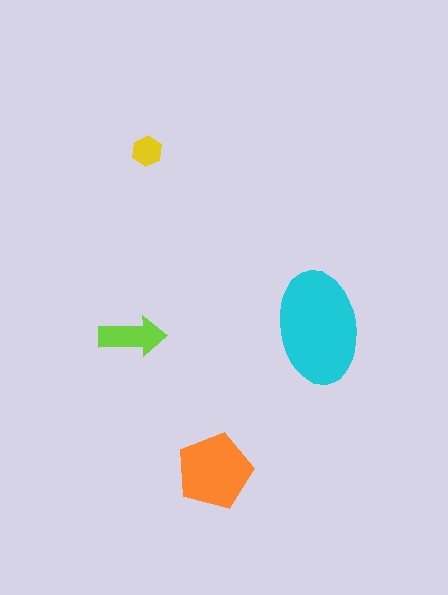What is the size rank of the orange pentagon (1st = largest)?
2nd.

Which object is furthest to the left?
The lime arrow is leftmost.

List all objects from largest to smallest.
The cyan ellipse, the orange pentagon, the lime arrow, the yellow hexagon.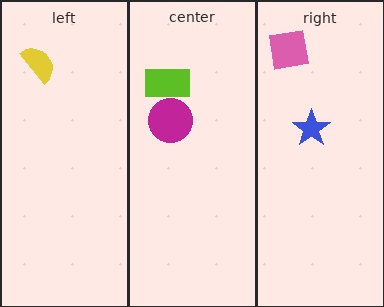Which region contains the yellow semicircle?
The left region.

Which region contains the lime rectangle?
The center region.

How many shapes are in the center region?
2.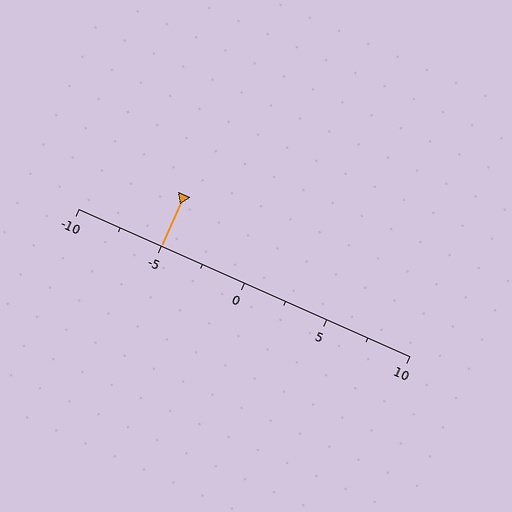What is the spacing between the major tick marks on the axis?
The major ticks are spaced 5 apart.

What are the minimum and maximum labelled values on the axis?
The axis runs from -10 to 10.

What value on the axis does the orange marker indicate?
The marker indicates approximately -5.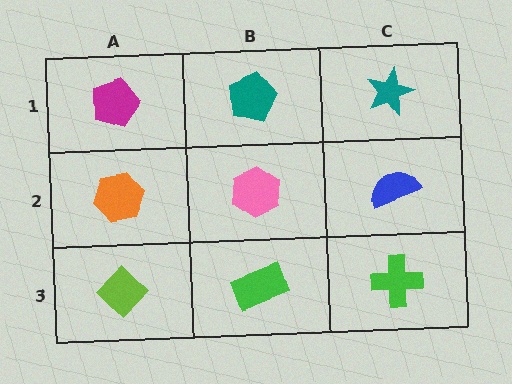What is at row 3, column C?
A green cross.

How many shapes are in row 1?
3 shapes.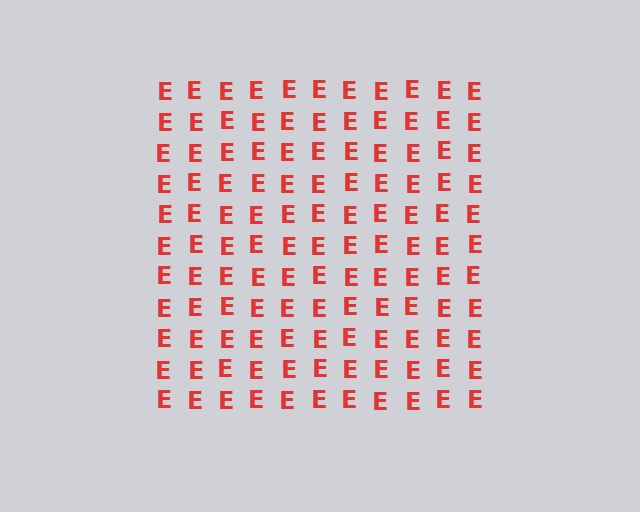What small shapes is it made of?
It is made of small letter E's.